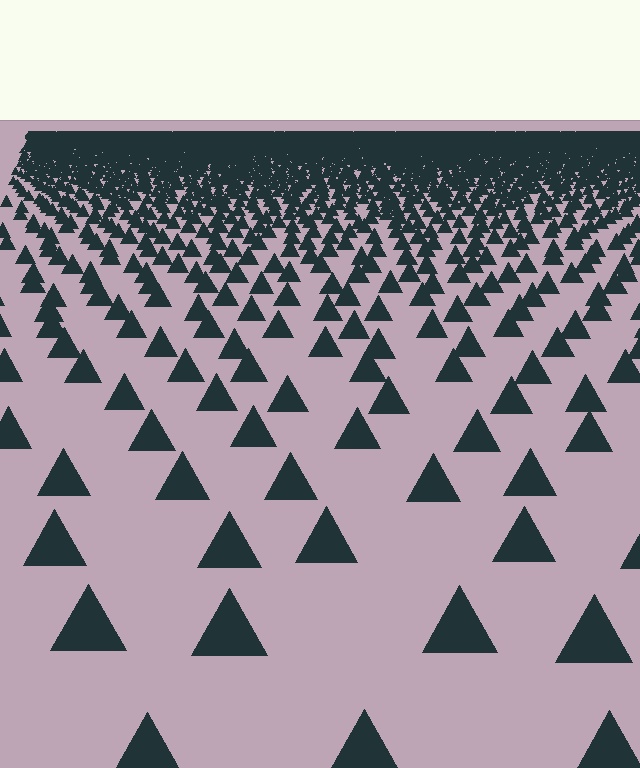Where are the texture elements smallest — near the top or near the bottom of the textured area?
Near the top.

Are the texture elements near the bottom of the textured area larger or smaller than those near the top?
Larger. Near the bottom, elements are closer to the viewer and appear at a bigger on-screen size.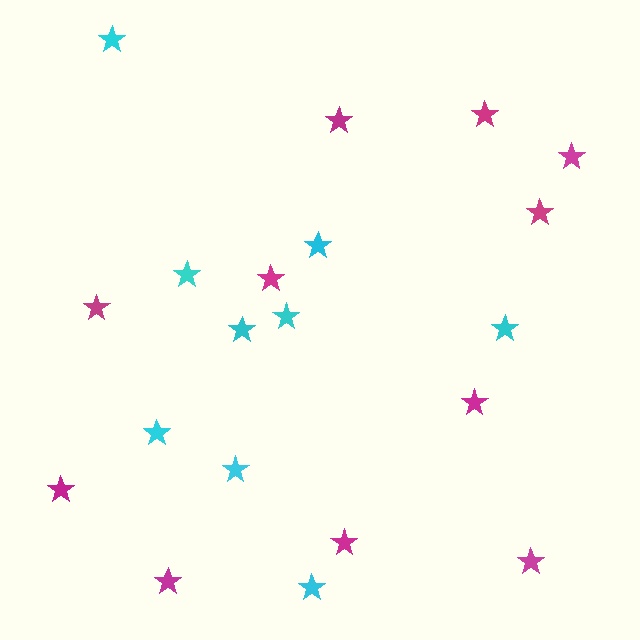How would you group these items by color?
There are 2 groups: one group of cyan stars (9) and one group of magenta stars (11).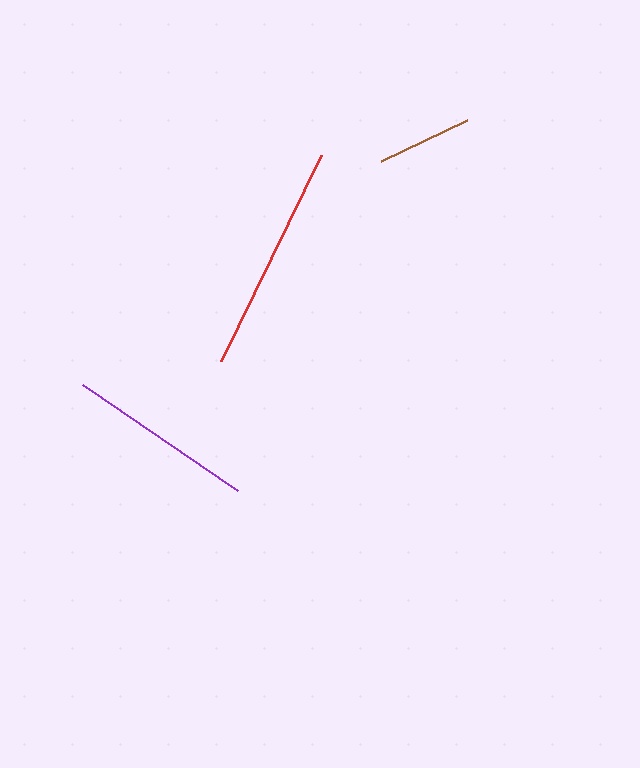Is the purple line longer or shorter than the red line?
The red line is longer than the purple line.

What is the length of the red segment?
The red segment is approximately 228 pixels long.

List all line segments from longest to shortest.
From longest to shortest: red, purple, brown.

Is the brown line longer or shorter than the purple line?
The purple line is longer than the brown line.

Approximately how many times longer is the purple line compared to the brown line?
The purple line is approximately 2.0 times the length of the brown line.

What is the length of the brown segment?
The brown segment is approximately 95 pixels long.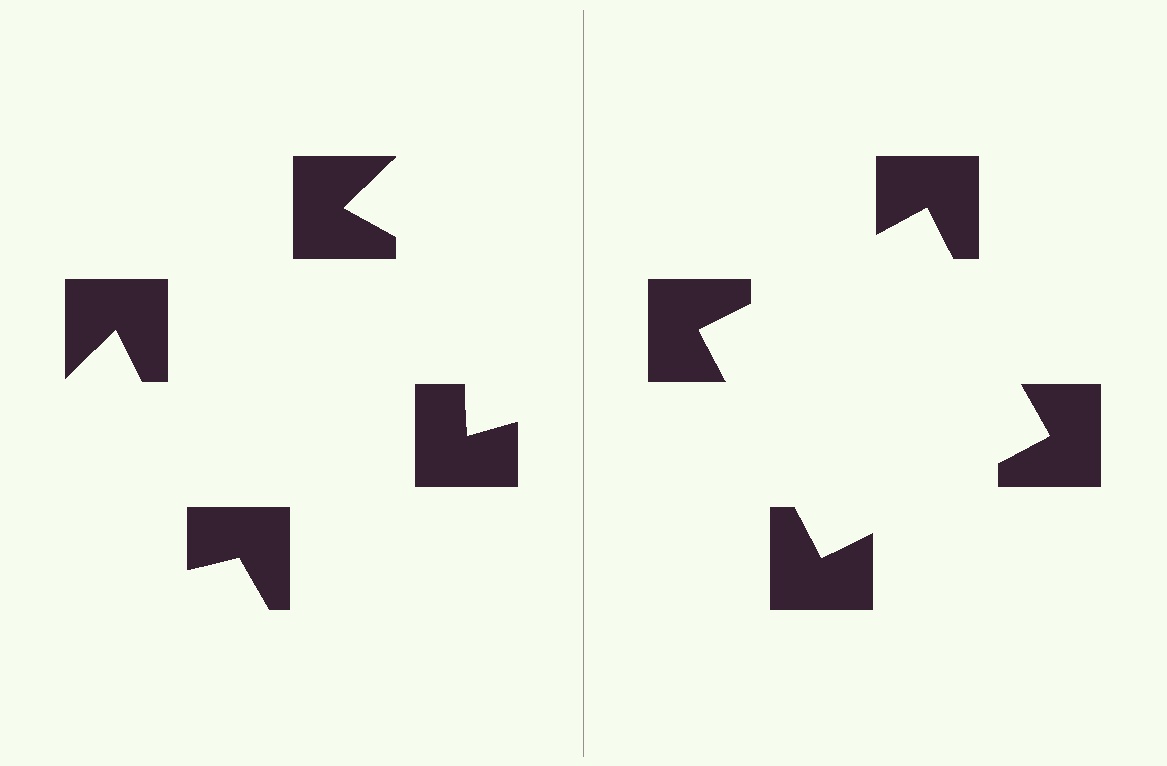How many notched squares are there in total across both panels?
8 — 4 on each side.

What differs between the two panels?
The notched squares are positioned identically on both sides; only the wedge orientations differ. On the right they align to a square; on the left they are misaligned.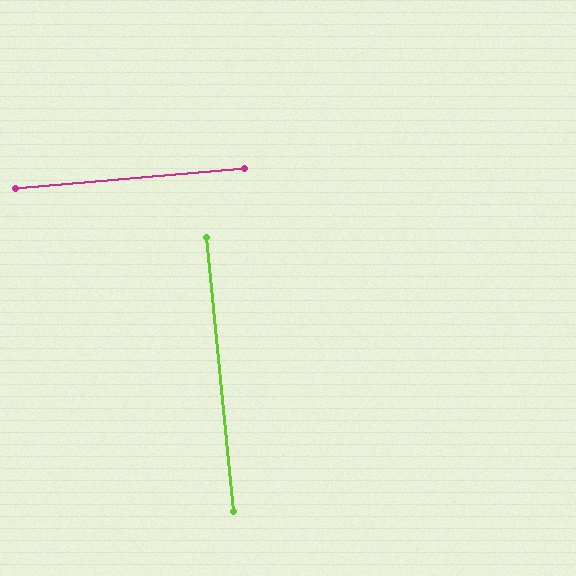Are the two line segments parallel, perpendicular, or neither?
Perpendicular — they meet at approximately 90°.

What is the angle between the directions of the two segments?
Approximately 90 degrees.